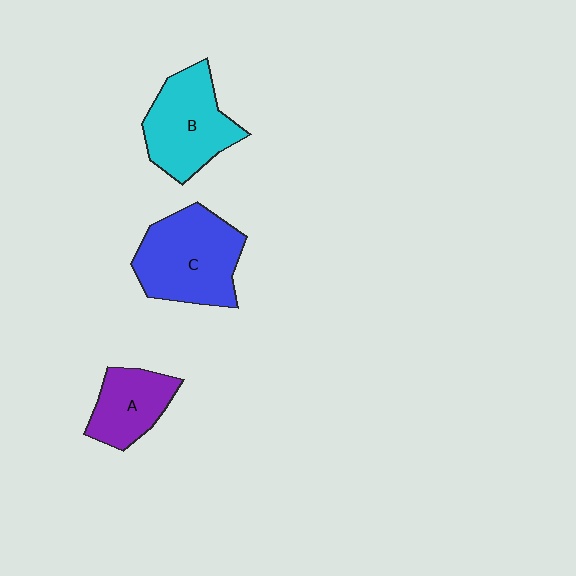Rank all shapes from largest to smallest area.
From largest to smallest: C (blue), B (cyan), A (purple).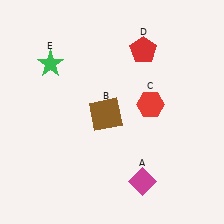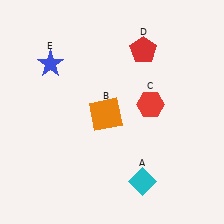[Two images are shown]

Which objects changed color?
A changed from magenta to cyan. B changed from brown to orange. E changed from green to blue.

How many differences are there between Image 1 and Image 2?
There are 3 differences between the two images.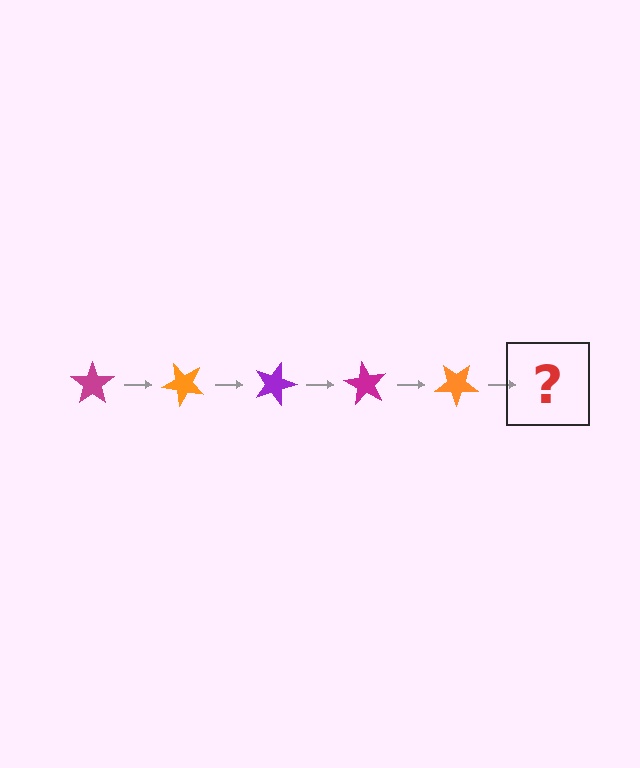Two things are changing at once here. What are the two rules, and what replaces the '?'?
The two rules are that it rotates 45 degrees each step and the color cycles through magenta, orange, and purple. The '?' should be a purple star, rotated 225 degrees from the start.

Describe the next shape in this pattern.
It should be a purple star, rotated 225 degrees from the start.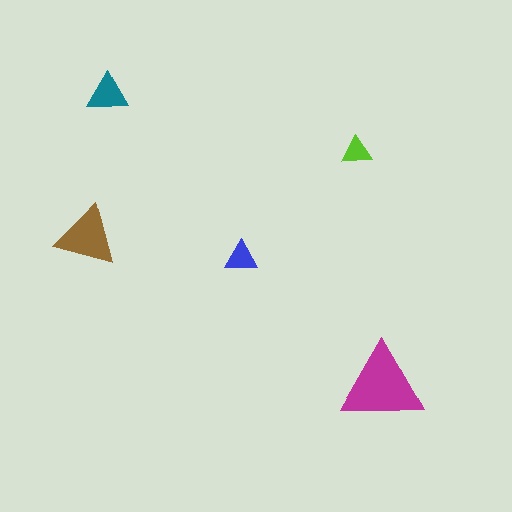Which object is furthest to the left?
The brown triangle is leftmost.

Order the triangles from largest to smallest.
the magenta one, the brown one, the teal one, the blue one, the lime one.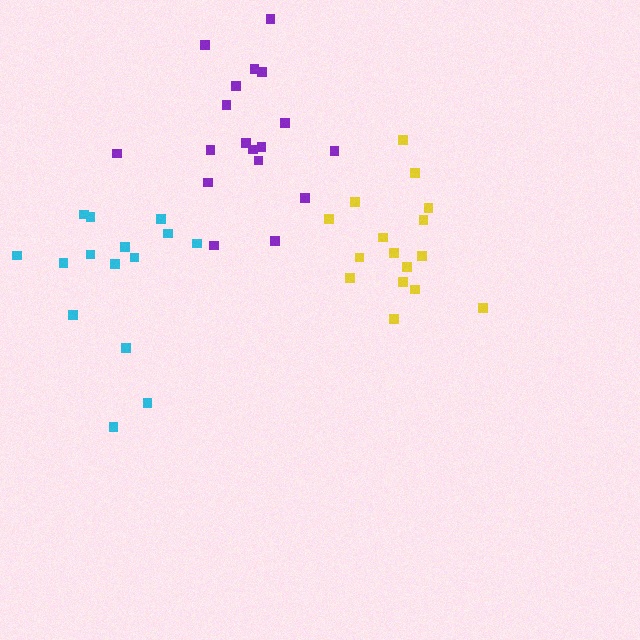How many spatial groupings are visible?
There are 3 spatial groupings.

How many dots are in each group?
Group 1: 16 dots, Group 2: 15 dots, Group 3: 18 dots (49 total).